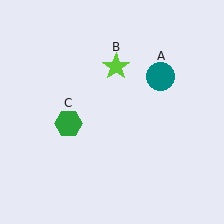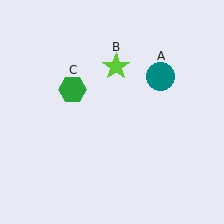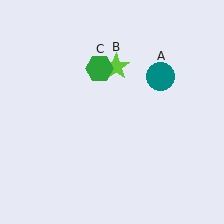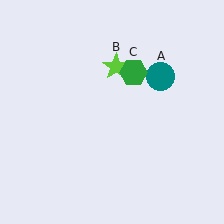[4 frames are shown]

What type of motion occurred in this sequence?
The green hexagon (object C) rotated clockwise around the center of the scene.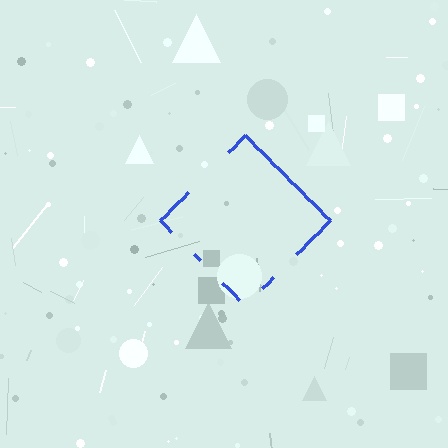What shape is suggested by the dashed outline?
The dashed outline suggests a diamond.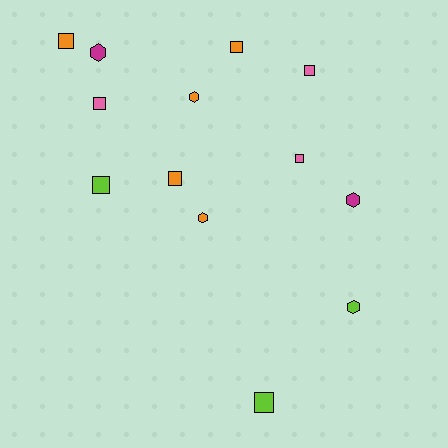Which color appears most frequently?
Orange, with 5 objects.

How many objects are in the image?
There are 13 objects.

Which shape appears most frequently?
Square, with 8 objects.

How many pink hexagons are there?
There are no pink hexagons.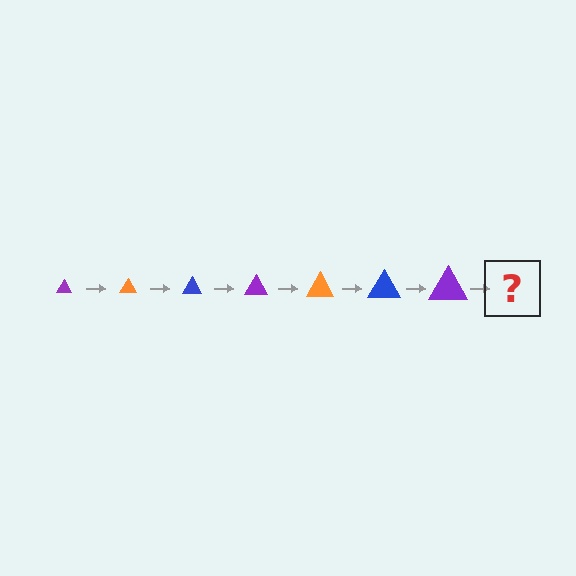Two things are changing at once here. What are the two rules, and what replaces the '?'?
The two rules are that the triangle grows larger each step and the color cycles through purple, orange, and blue. The '?' should be an orange triangle, larger than the previous one.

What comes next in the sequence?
The next element should be an orange triangle, larger than the previous one.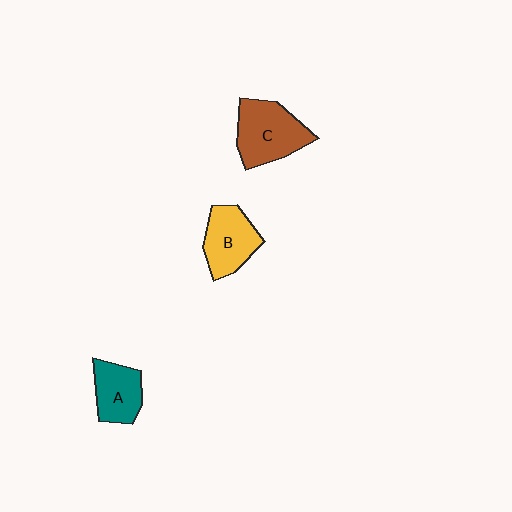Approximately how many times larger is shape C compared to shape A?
Approximately 1.4 times.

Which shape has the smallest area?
Shape A (teal).